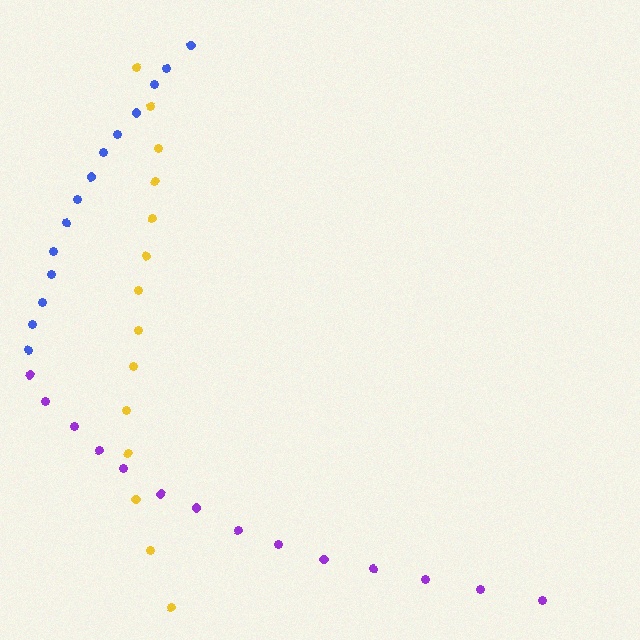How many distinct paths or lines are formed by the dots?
There are 3 distinct paths.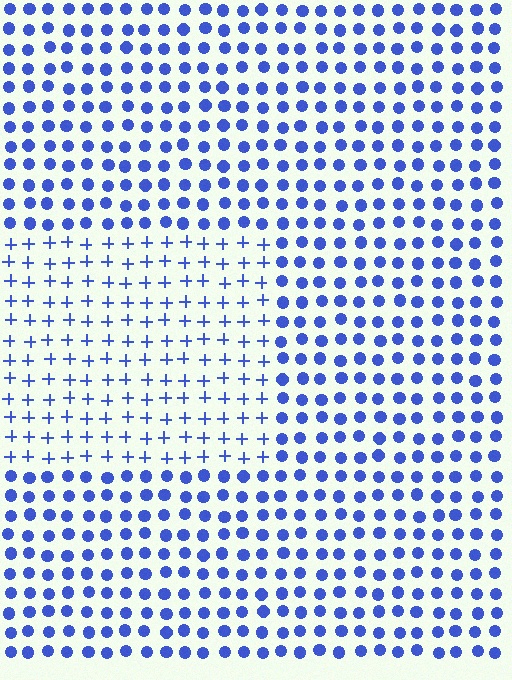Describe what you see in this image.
The image is filled with small blue elements arranged in a uniform grid. A rectangle-shaped region contains plus signs, while the surrounding area contains circles. The boundary is defined purely by the change in element shape.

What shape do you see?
I see a rectangle.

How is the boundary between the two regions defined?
The boundary is defined by a change in element shape: plus signs inside vs. circles outside. All elements share the same color and spacing.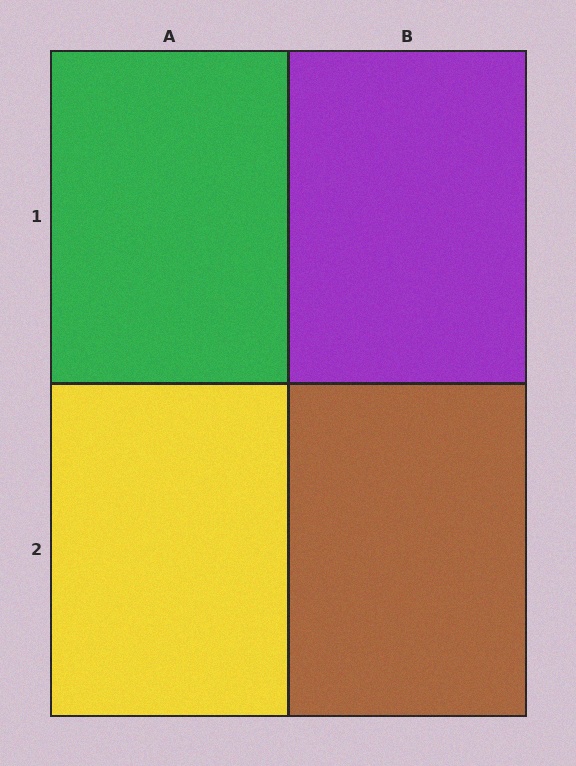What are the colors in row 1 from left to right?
Green, purple.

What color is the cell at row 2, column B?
Brown.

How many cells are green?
1 cell is green.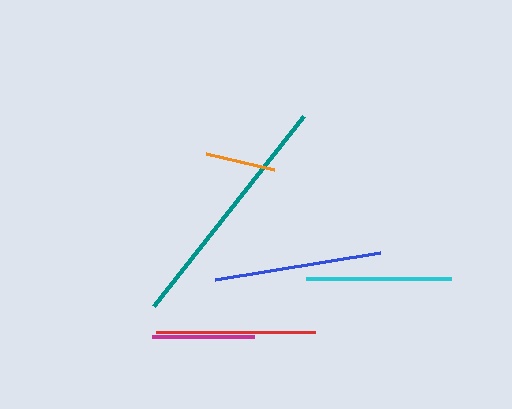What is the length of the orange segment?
The orange segment is approximately 70 pixels long.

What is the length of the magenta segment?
The magenta segment is approximately 102 pixels long.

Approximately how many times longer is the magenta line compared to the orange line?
The magenta line is approximately 1.5 times the length of the orange line.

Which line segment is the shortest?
The orange line is the shortest at approximately 70 pixels.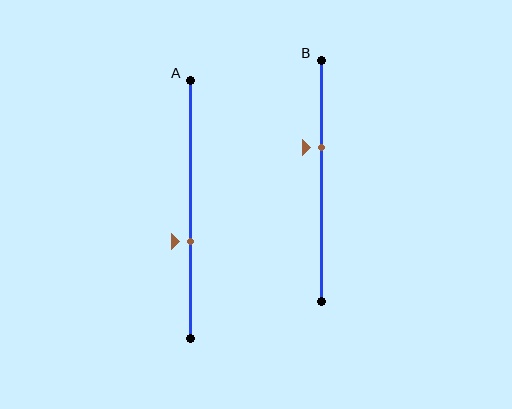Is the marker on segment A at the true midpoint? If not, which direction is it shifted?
No, the marker on segment A is shifted downward by about 13% of the segment length.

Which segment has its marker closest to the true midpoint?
Segment A has its marker closest to the true midpoint.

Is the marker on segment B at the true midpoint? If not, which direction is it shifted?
No, the marker on segment B is shifted upward by about 14% of the segment length.